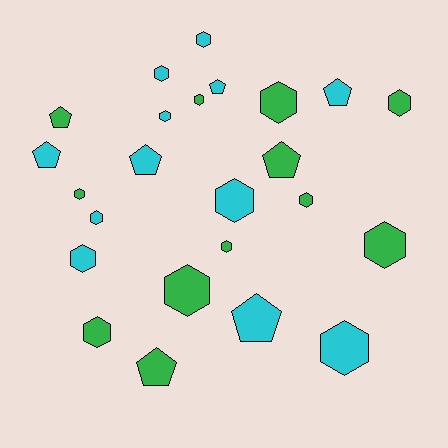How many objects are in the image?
There are 24 objects.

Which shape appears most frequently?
Hexagon, with 16 objects.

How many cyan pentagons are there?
There are 5 cyan pentagons.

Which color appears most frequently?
Cyan, with 12 objects.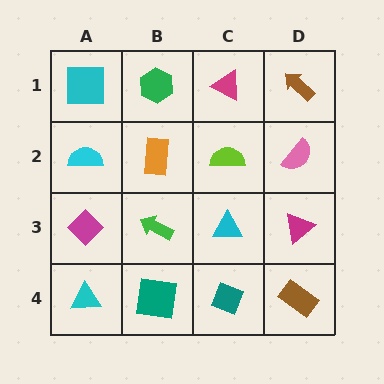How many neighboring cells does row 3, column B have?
4.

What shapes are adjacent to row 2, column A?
A cyan square (row 1, column A), a magenta diamond (row 3, column A), an orange rectangle (row 2, column B).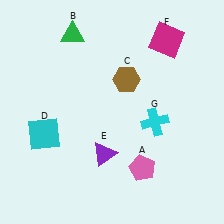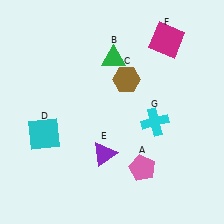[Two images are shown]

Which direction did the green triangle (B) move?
The green triangle (B) moved right.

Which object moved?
The green triangle (B) moved right.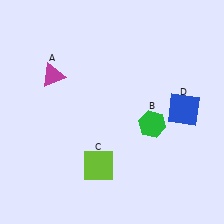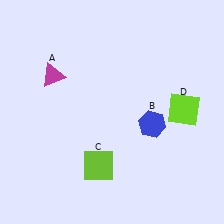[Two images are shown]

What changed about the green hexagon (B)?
In Image 1, B is green. In Image 2, it changed to blue.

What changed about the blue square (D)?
In Image 1, D is blue. In Image 2, it changed to lime.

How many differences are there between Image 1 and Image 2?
There are 2 differences between the two images.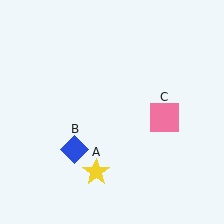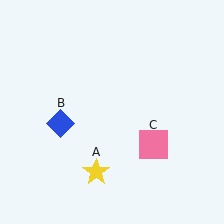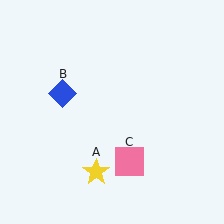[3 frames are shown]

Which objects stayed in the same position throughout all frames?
Yellow star (object A) remained stationary.